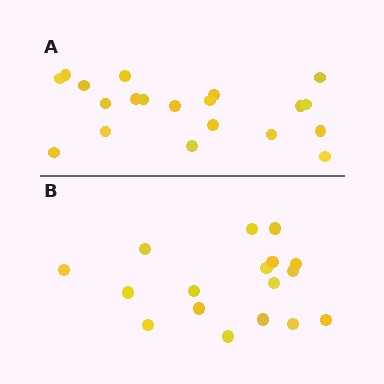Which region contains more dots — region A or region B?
Region A (the top region) has more dots.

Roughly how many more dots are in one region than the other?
Region A has just a few more — roughly 2 or 3 more dots than region B.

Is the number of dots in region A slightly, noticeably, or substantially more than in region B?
Region A has only slightly more — the two regions are fairly close. The ratio is roughly 1.2 to 1.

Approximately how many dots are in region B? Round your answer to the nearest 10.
About 20 dots. (The exact count is 17, which rounds to 20.)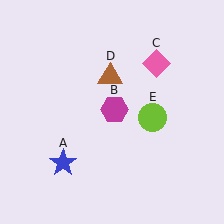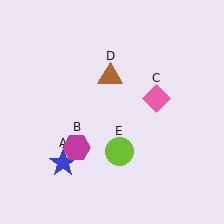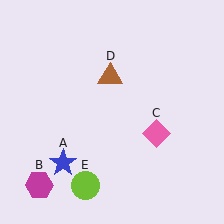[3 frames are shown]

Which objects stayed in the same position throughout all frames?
Blue star (object A) and brown triangle (object D) remained stationary.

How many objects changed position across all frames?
3 objects changed position: magenta hexagon (object B), pink diamond (object C), lime circle (object E).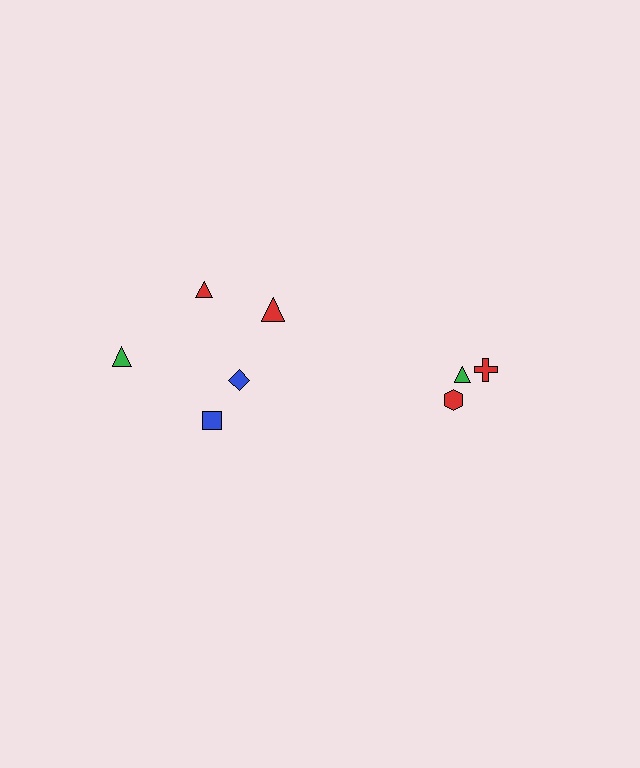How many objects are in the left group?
There are 5 objects.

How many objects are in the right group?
There are 3 objects.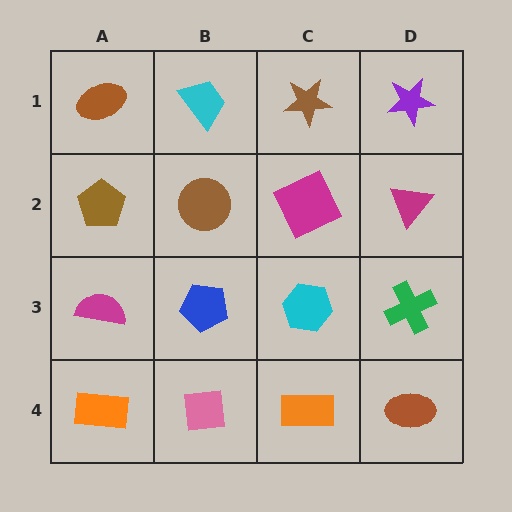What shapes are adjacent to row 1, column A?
A brown pentagon (row 2, column A), a cyan trapezoid (row 1, column B).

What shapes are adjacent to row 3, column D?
A magenta triangle (row 2, column D), a brown ellipse (row 4, column D), a cyan hexagon (row 3, column C).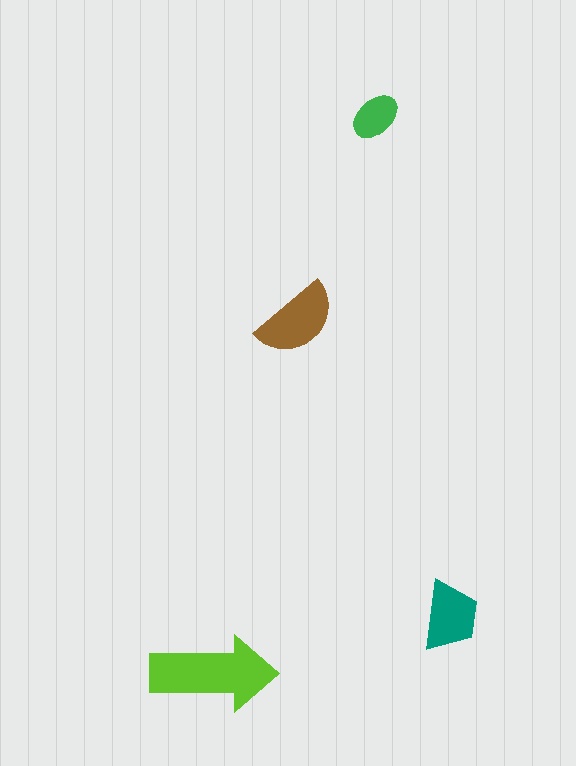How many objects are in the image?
There are 4 objects in the image.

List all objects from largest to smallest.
The lime arrow, the brown semicircle, the teal trapezoid, the green ellipse.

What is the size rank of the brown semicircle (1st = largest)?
2nd.